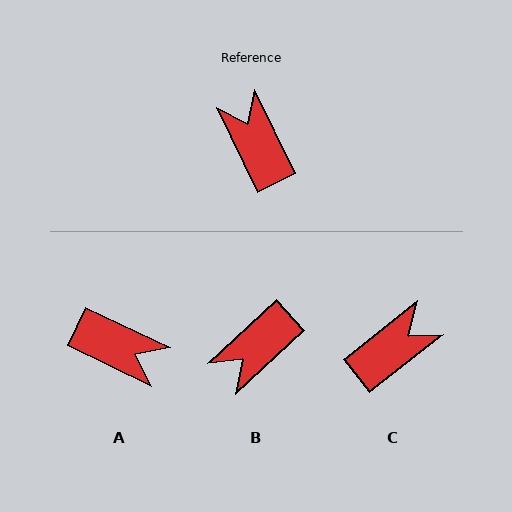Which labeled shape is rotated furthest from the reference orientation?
A, about 142 degrees away.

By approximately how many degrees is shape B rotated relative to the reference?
Approximately 107 degrees counter-clockwise.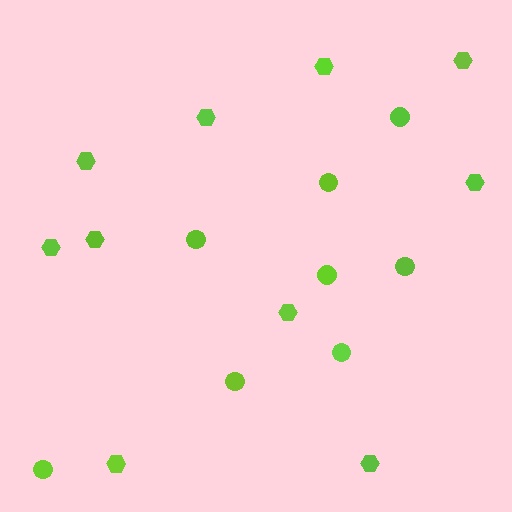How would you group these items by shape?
There are 2 groups: one group of circles (8) and one group of hexagons (10).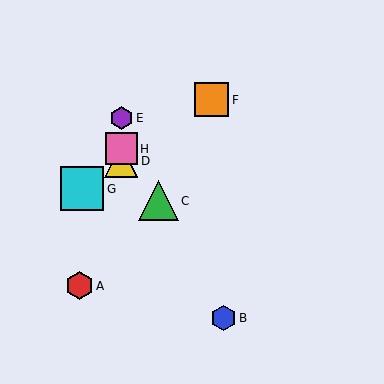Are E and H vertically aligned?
Yes, both are at x≈121.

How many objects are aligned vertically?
3 objects (D, E, H) are aligned vertically.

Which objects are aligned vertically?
Objects D, E, H are aligned vertically.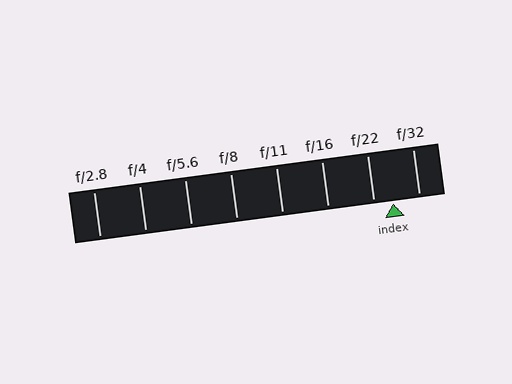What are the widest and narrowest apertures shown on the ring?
The widest aperture shown is f/2.8 and the narrowest is f/32.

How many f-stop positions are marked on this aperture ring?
There are 8 f-stop positions marked.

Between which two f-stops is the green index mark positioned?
The index mark is between f/22 and f/32.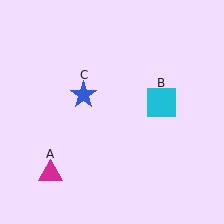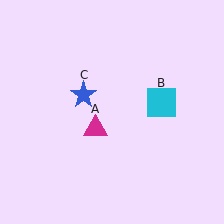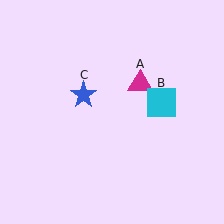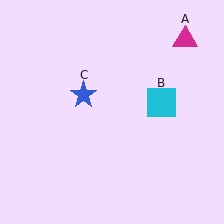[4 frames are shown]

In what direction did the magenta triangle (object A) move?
The magenta triangle (object A) moved up and to the right.